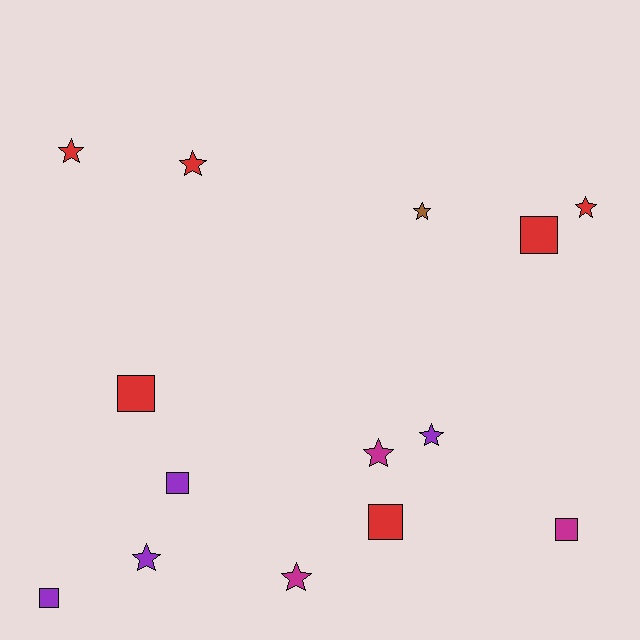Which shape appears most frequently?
Star, with 8 objects.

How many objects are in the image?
There are 14 objects.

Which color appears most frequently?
Red, with 6 objects.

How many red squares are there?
There are 3 red squares.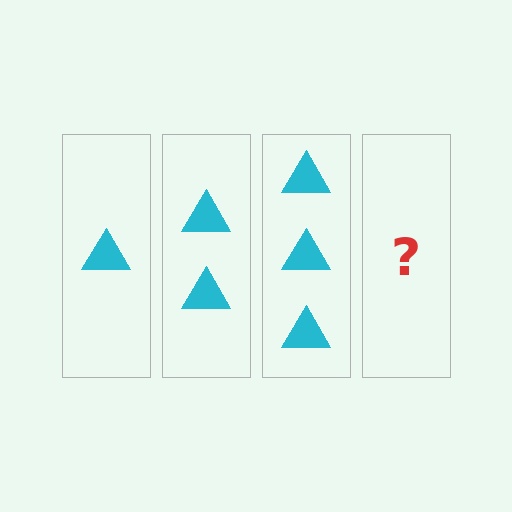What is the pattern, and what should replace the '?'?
The pattern is that each step adds one more triangle. The '?' should be 4 triangles.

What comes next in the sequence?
The next element should be 4 triangles.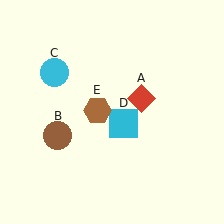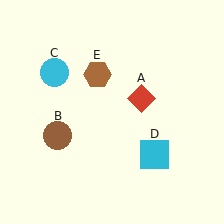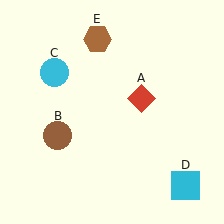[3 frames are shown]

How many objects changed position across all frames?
2 objects changed position: cyan square (object D), brown hexagon (object E).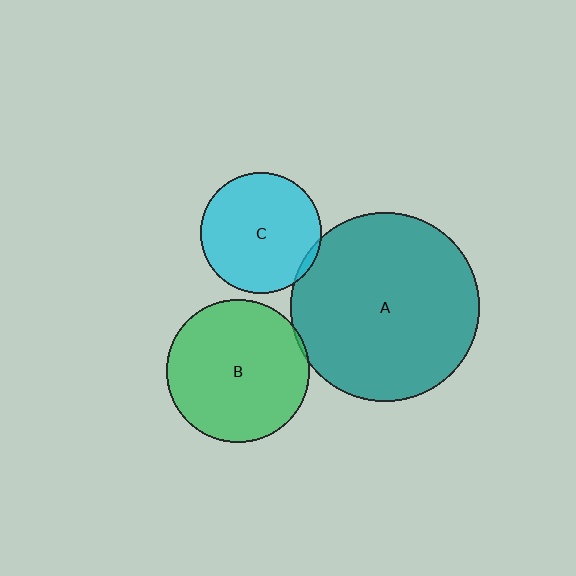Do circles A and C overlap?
Yes.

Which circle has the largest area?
Circle A (teal).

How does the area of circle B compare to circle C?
Approximately 1.4 times.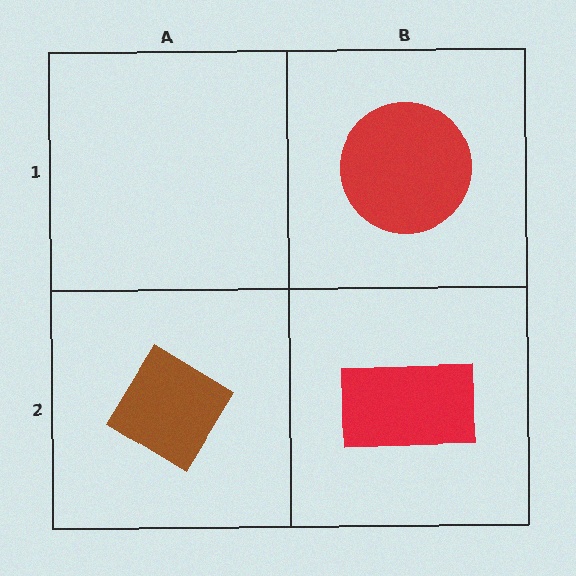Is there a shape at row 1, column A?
No, that cell is empty.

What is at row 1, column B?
A red circle.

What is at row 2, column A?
A brown diamond.